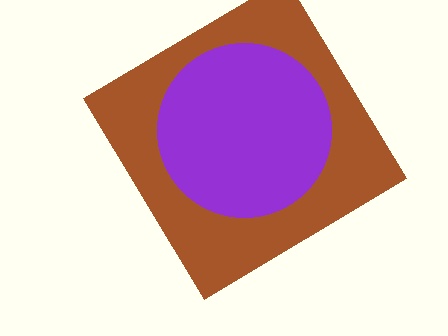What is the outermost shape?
The brown diamond.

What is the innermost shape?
The purple circle.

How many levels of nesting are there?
2.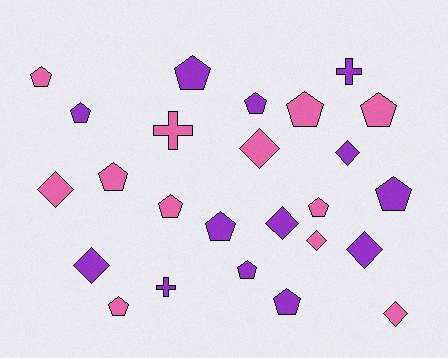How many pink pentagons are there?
There are 7 pink pentagons.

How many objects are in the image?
There are 25 objects.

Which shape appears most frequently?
Pentagon, with 14 objects.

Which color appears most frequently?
Purple, with 13 objects.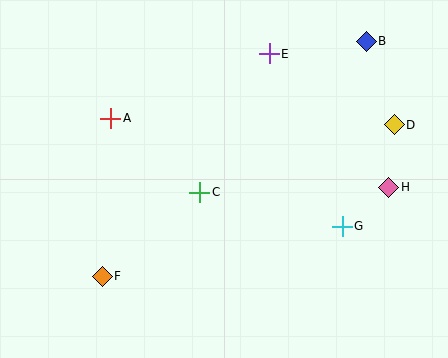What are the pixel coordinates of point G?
Point G is at (342, 226).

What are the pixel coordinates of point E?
Point E is at (269, 54).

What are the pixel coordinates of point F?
Point F is at (102, 276).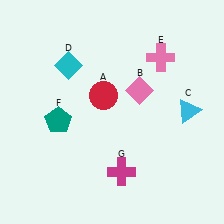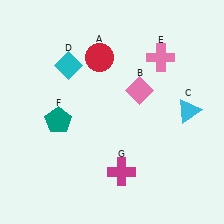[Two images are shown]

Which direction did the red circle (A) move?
The red circle (A) moved up.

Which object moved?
The red circle (A) moved up.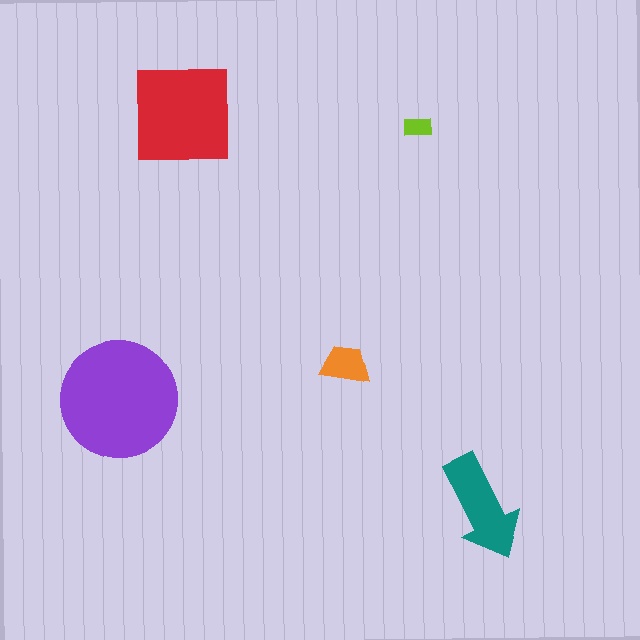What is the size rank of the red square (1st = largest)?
2nd.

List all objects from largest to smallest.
The purple circle, the red square, the teal arrow, the orange trapezoid, the lime rectangle.